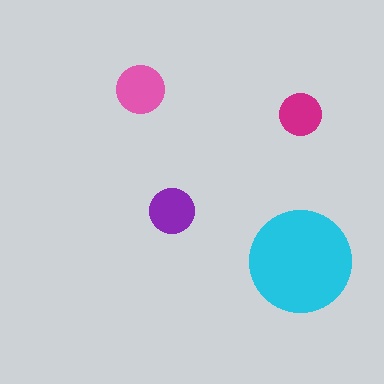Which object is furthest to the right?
The magenta circle is rightmost.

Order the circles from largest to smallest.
the cyan one, the pink one, the purple one, the magenta one.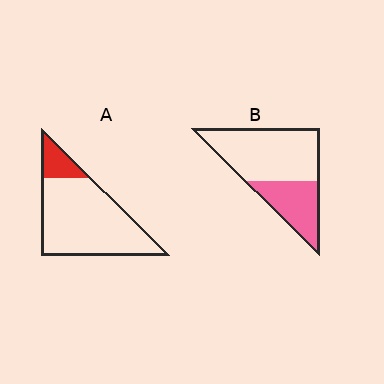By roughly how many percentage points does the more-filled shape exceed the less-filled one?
By roughly 20 percentage points (B over A).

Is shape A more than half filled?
No.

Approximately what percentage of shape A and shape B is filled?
A is approximately 15% and B is approximately 35%.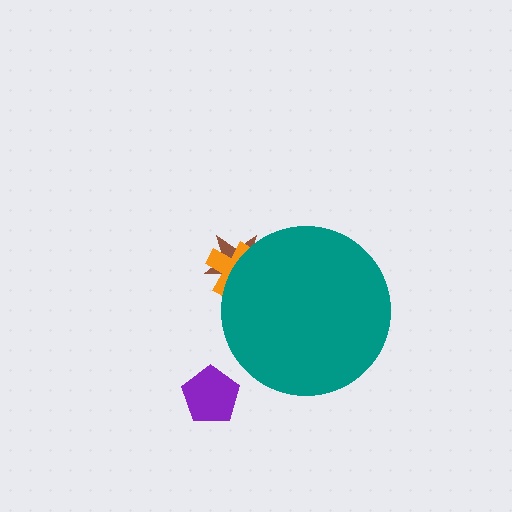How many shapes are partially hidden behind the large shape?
2 shapes are partially hidden.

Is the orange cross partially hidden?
Yes, the orange cross is partially hidden behind the teal circle.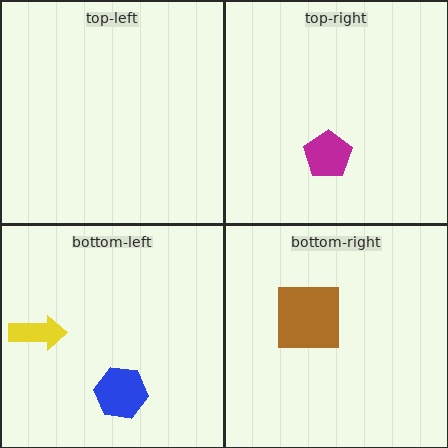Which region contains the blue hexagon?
The bottom-left region.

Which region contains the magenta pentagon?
The top-right region.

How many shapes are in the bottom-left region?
2.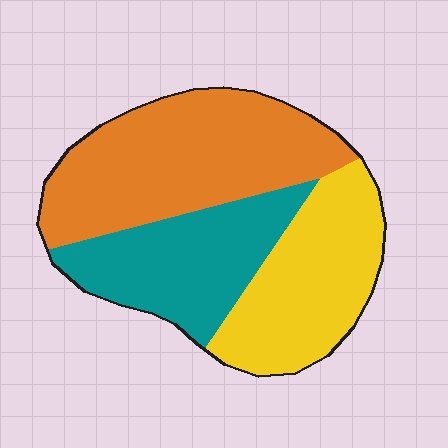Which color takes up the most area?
Orange, at roughly 40%.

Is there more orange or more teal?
Orange.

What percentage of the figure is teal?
Teal covers 28% of the figure.